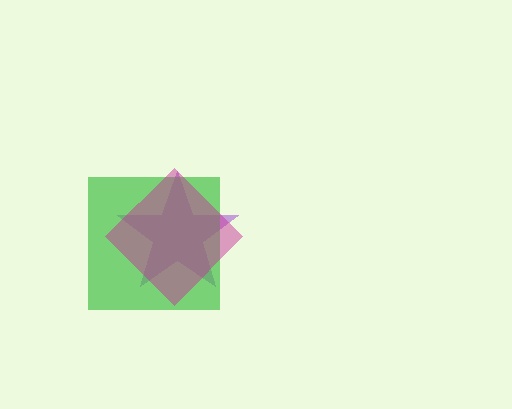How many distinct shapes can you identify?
There are 3 distinct shapes: a purple star, a green square, a magenta diamond.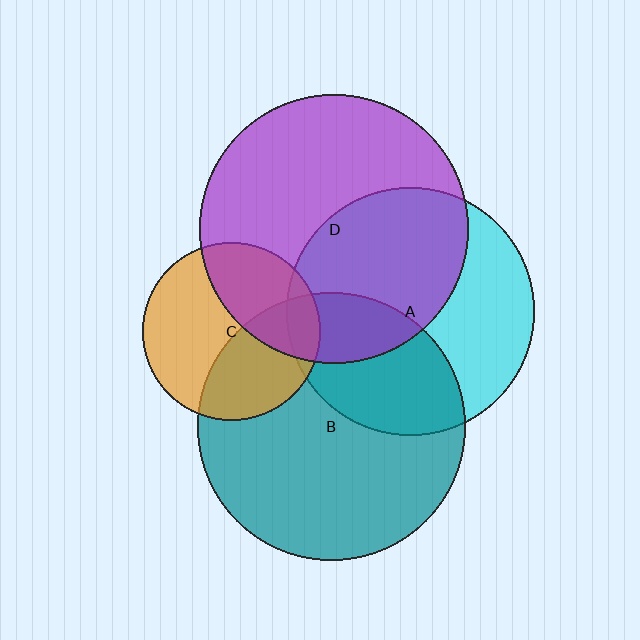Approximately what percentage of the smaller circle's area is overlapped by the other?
Approximately 35%.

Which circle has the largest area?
Circle D (purple).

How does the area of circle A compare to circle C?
Approximately 1.9 times.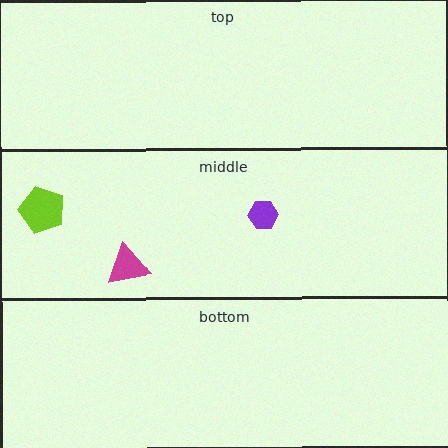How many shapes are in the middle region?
3.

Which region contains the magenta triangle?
The middle region.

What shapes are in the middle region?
The purple hexagon, the magenta triangle, the lime pentagon.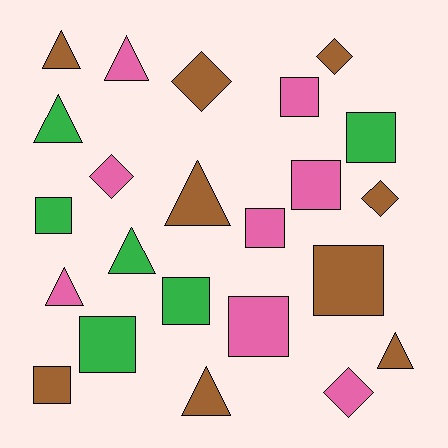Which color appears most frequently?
Brown, with 9 objects.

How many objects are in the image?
There are 23 objects.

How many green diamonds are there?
There are no green diamonds.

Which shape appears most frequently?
Square, with 10 objects.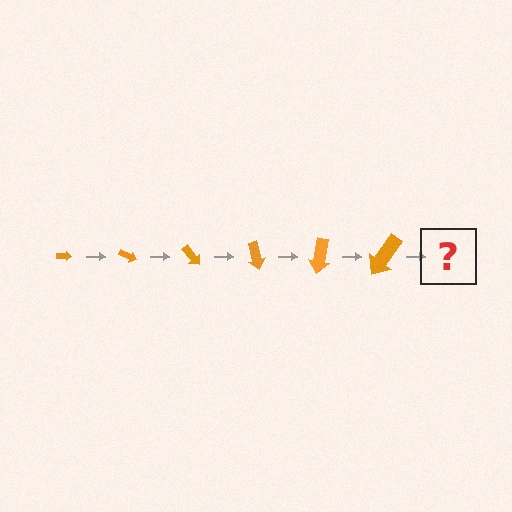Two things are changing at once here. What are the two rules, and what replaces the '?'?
The two rules are that the arrow grows larger each step and it rotates 25 degrees each step. The '?' should be an arrow, larger than the previous one and rotated 150 degrees from the start.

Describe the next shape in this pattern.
It should be an arrow, larger than the previous one and rotated 150 degrees from the start.